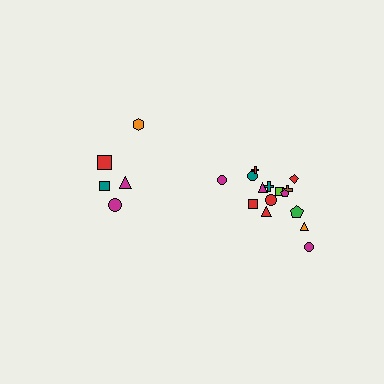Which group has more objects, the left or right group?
The right group.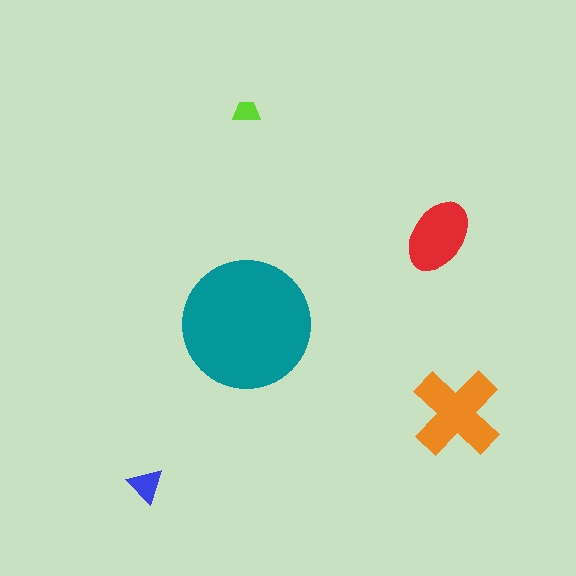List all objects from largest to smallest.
The teal circle, the orange cross, the red ellipse, the blue triangle, the lime trapezoid.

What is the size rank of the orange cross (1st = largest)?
2nd.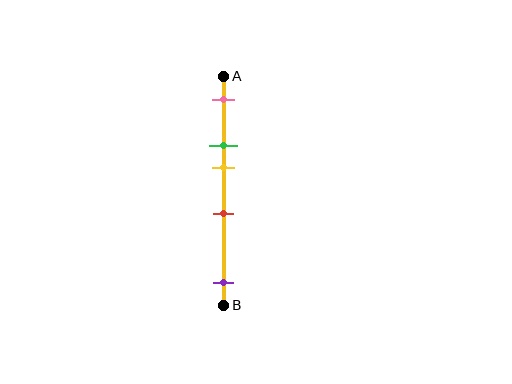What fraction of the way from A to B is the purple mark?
The purple mark is approximately 90% (0.9) of the way from A to B.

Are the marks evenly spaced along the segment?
No, the marks are not evenly spaced.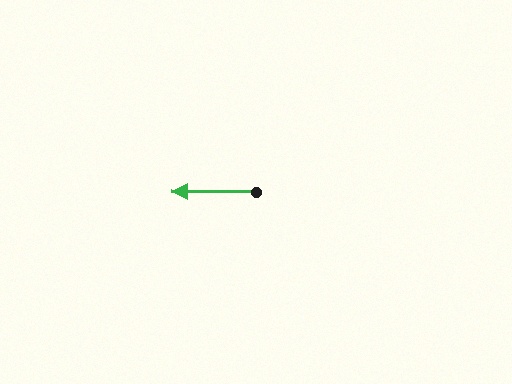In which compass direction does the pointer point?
West.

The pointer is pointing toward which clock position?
Roughly 9 o'clock.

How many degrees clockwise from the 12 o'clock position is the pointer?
Approximately 270 degrees.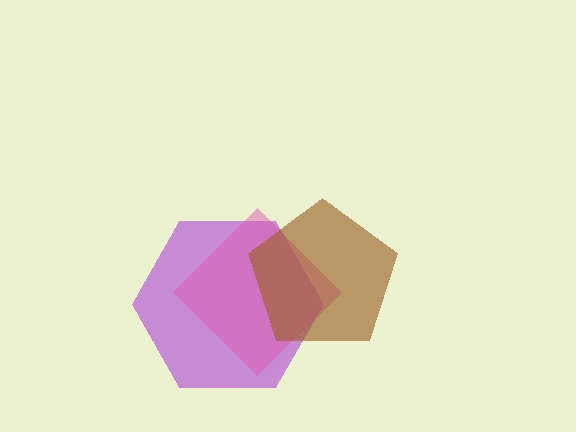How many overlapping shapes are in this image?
There are 3 overlapping shapes in the image.